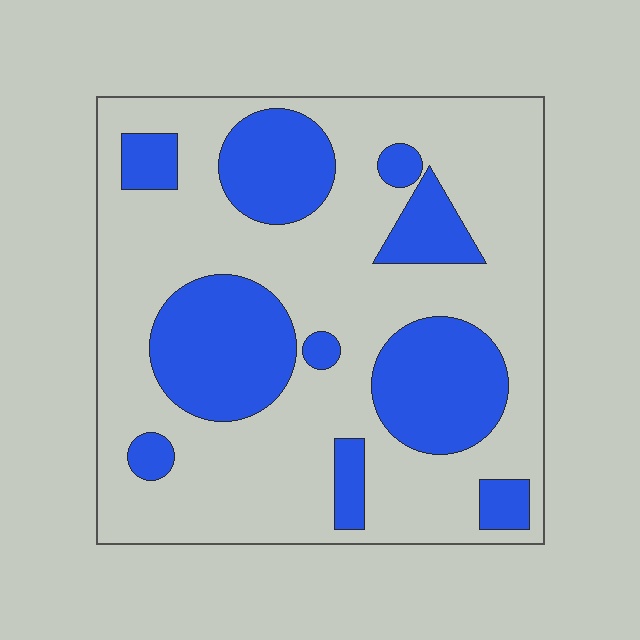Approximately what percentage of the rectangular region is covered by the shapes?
Approximately 30%.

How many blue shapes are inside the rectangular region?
10.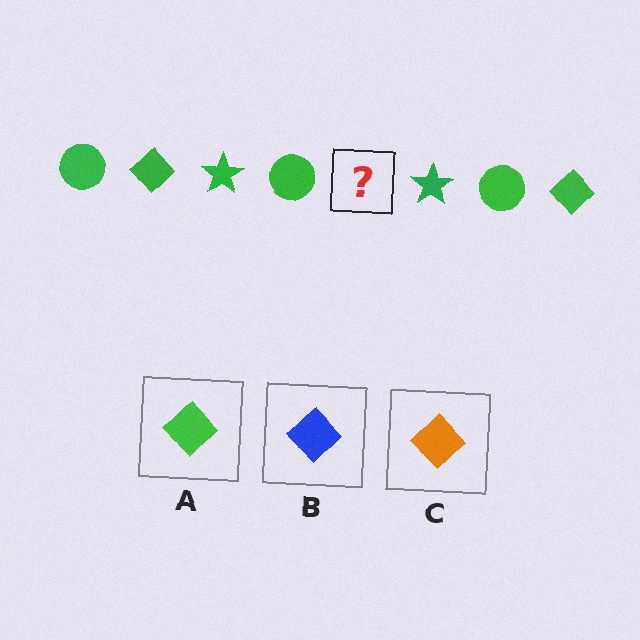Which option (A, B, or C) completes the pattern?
A.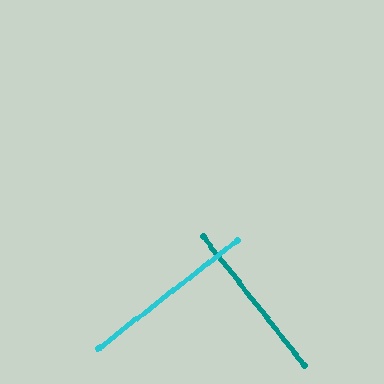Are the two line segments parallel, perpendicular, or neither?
Perpendicular — they meet at approximately 90°.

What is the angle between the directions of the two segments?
Approximately 90 degrees.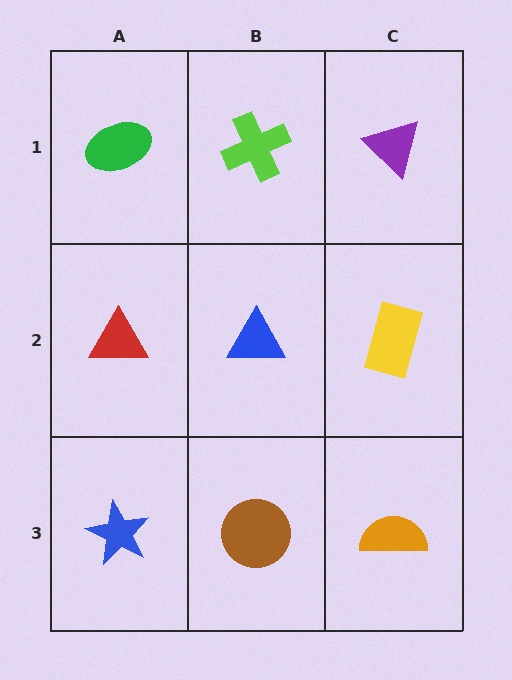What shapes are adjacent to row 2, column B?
A lime cross (row 1, column B), a brown circle (row 3, column B), a red triangle (row 2, column A), a yellow rectangle (row 2, column C).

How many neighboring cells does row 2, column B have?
4.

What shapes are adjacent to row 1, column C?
A yellow rectangle (row 2, column C), a lime cross (row 1, column B).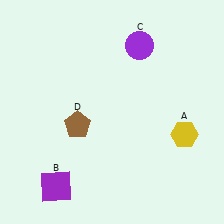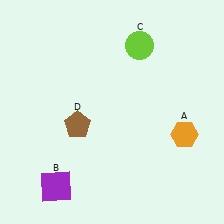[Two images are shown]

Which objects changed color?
A changed from yellow to orange. C changed from purple to lime.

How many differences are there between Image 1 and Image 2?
There are 2 differences between the two images.